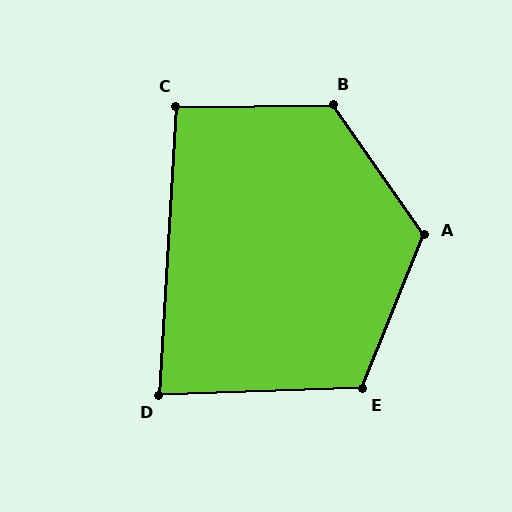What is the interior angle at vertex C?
Approximately 94 degrees (approximately right).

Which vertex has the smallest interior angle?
D, at approximately 85 degrees.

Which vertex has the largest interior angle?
B, at approximately 125 degrees.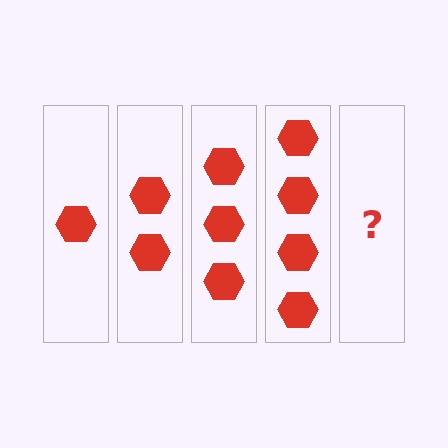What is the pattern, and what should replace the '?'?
The pattern is that each step adds one more hexagon. The '?' should be 5 hexagons.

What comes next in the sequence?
The next element should be 5 hexagons.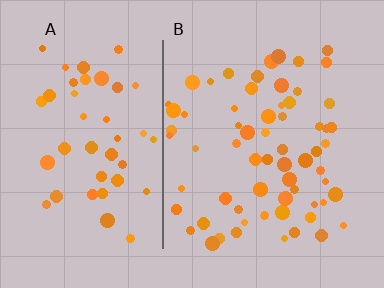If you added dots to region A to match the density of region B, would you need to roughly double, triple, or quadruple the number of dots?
Approximately double.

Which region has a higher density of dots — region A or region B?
B (the right).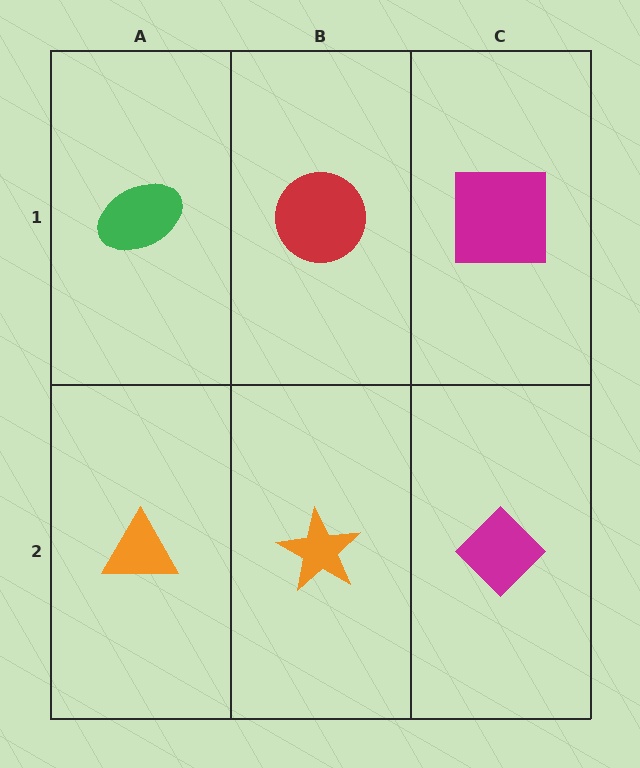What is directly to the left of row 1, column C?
A red circle.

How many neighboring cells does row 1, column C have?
2.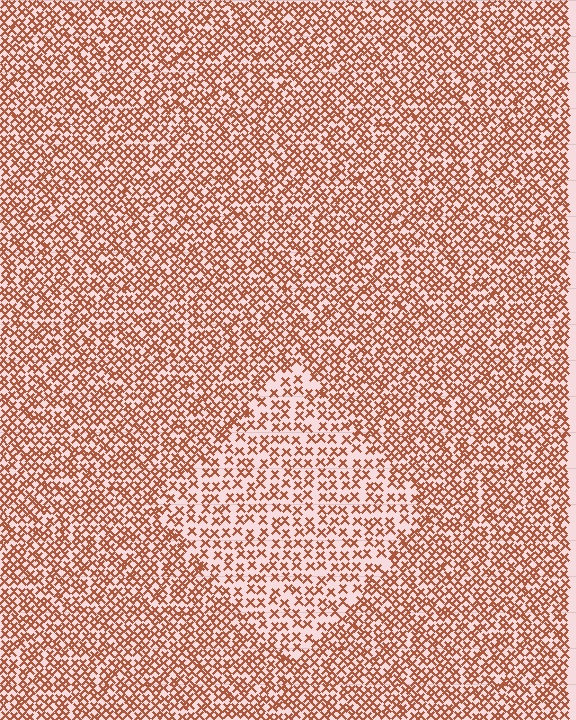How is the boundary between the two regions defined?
The boundary is defined by a change in element density (approximately 1.7x ratio). All elements are the same color, size, and shape.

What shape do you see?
I see a diamond.